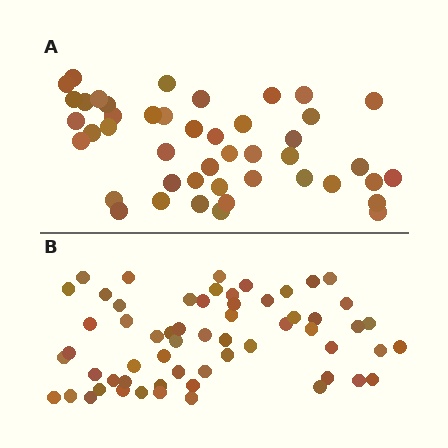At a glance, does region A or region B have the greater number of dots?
Region B (the bottom region) has more dots.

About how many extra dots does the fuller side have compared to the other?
Region B has approximately 15 more dots than region A.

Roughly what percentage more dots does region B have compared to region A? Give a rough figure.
About 35% more.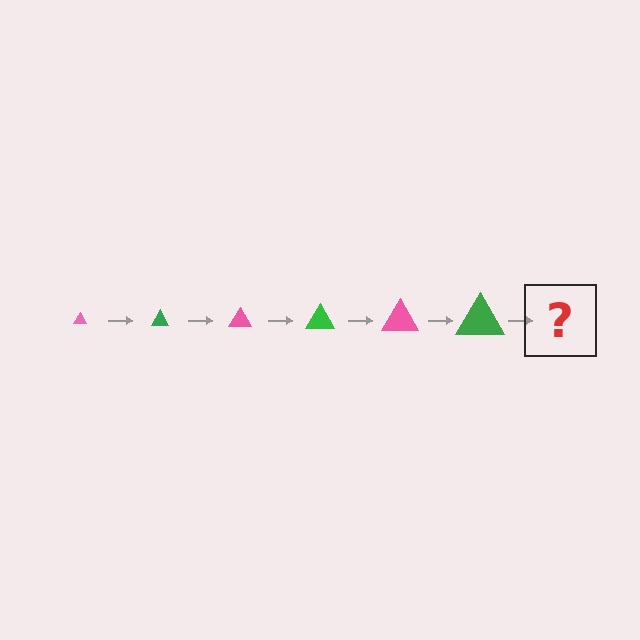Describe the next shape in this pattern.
It should be a pink triangle, larger than the previous one.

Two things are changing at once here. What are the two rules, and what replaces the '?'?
The two rules are that the triangle grows larger each step and the color cycles through pink and green. The '?' should be a pink triangle, larger than the previous one.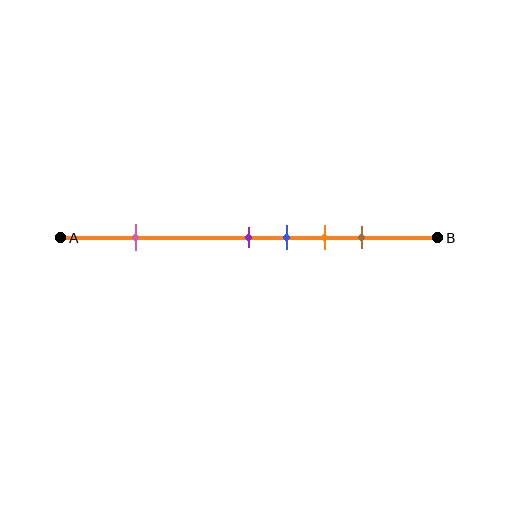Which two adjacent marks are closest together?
The purple and blue marks are the closest adjacent pair.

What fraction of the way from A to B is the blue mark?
The blue mark is approximately 60% (0.6) of the way from A to B.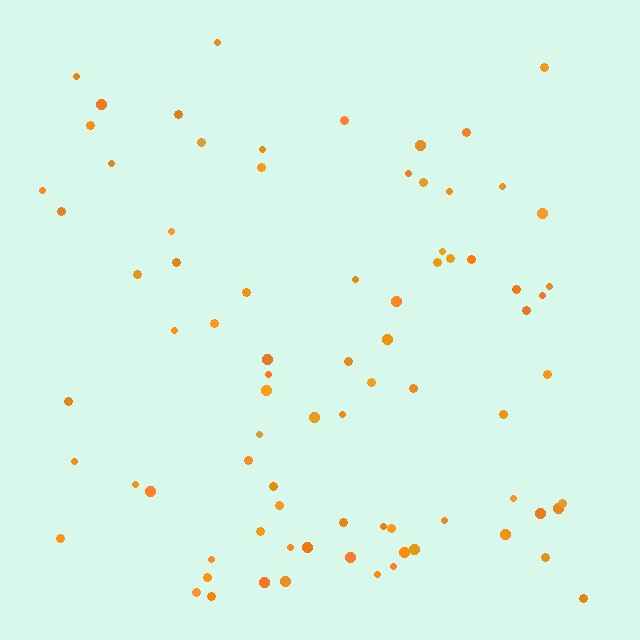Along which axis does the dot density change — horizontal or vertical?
Vertical.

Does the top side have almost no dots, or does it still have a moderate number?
Still a moderate number, just noticeably fewer than the bottom.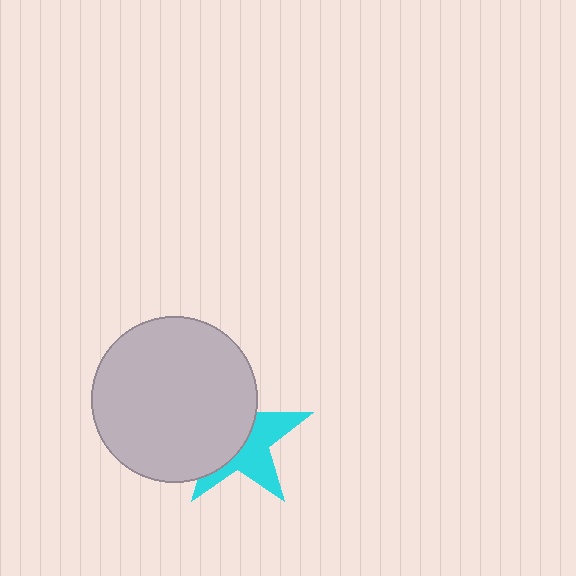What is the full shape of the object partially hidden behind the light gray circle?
The partially hidden object is a cyan star.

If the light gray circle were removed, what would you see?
You would see the complete cyan star.